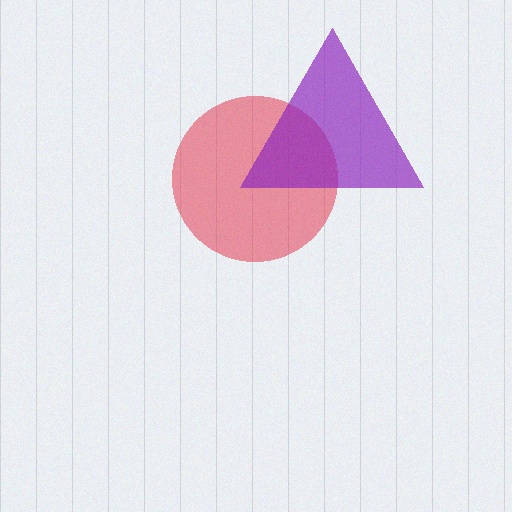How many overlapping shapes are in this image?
There are 2 overlapping shapes in the image.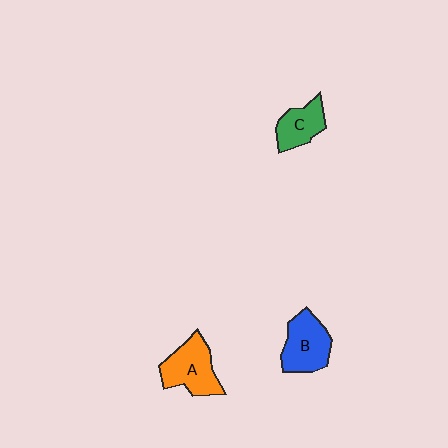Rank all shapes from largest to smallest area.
From largest to smallest: A (orange), B (blue), C (green).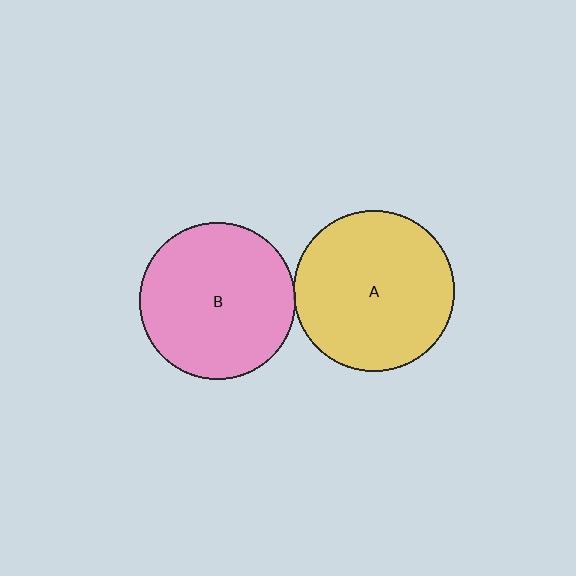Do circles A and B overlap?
Yes.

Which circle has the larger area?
Circle A (yellow).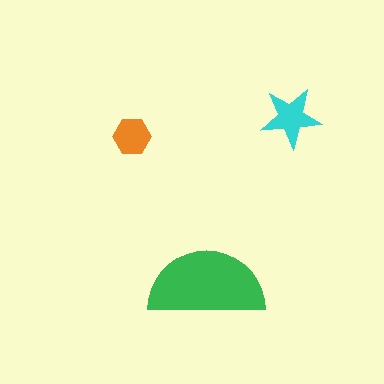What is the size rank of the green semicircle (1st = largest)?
1st.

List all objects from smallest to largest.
The orange hexagon, the cyan star, the green semicircle.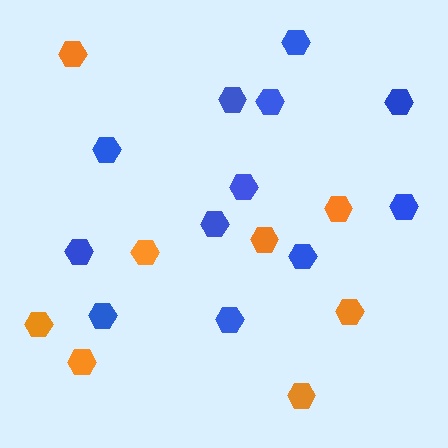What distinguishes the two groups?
There are 2 groups: one group of blue hexagons (12) and one group of orange hexagons (8).